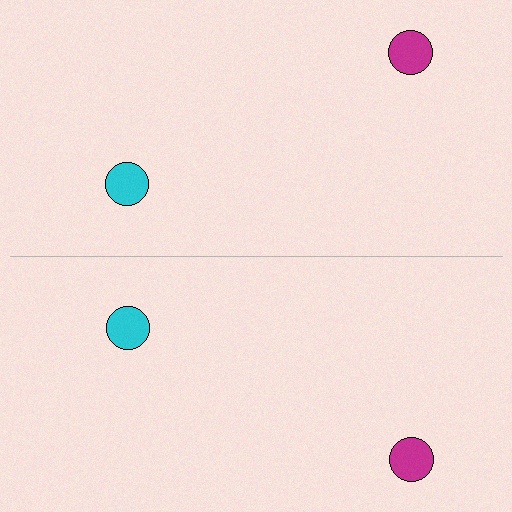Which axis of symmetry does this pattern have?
The pattern has a horizontal axis of symmetry running through the center of the image.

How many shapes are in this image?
There are 4 shapes in this image.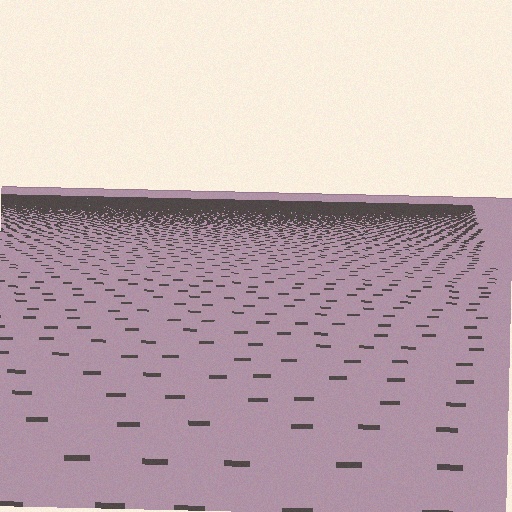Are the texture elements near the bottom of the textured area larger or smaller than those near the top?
Larger. Near the bottom, elements are closer to the viewer and appear at a bigger on-screen size.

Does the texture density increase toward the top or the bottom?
Density increases toward the top.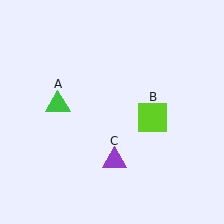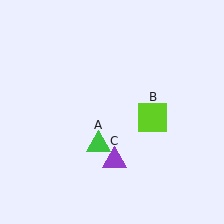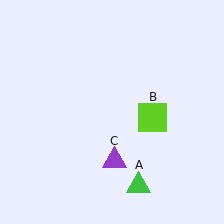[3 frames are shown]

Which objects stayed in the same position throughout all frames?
Lime square (object B) and purple triangle (object C) remained stationary.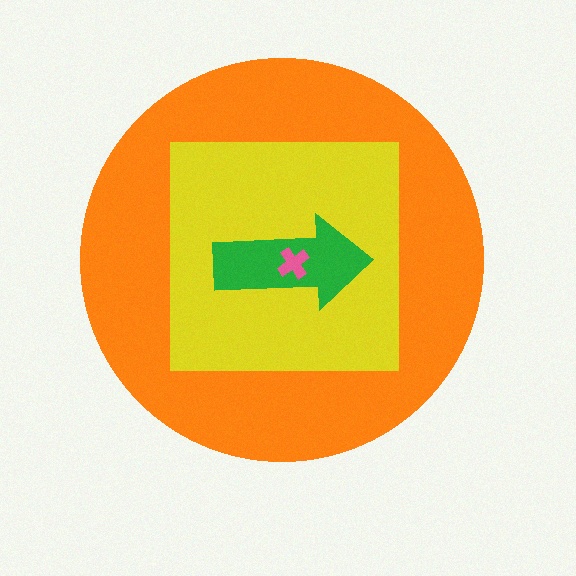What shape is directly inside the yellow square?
The green arrow.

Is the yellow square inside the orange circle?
Yes.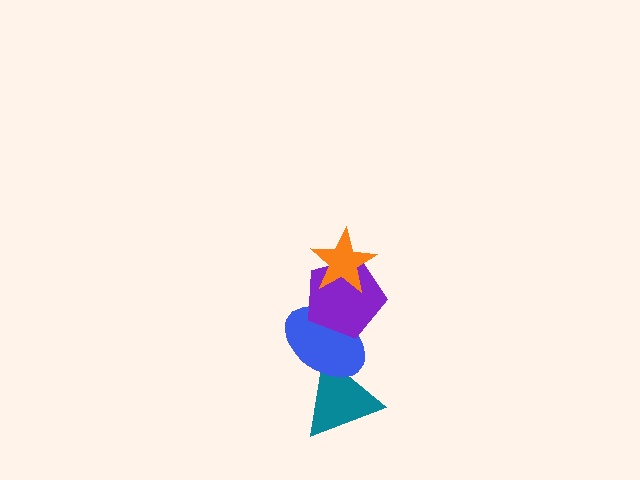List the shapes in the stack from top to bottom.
From top to bottom: the orange star, the purple pentagon, the blue ellipse, the teal triangle.